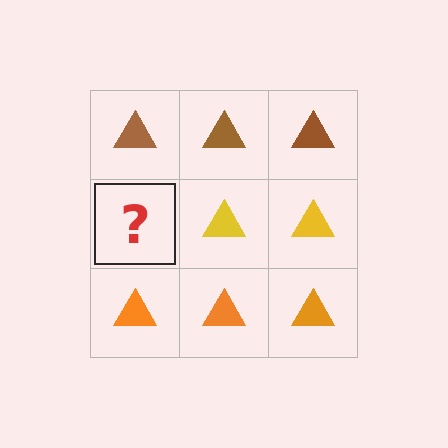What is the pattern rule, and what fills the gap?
The rule is that each row has a consistent color. The gap should be filled with a yellow triangle.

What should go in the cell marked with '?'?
The missing cell should contain a yellow triangle.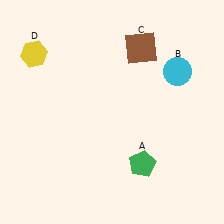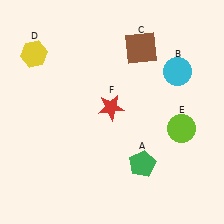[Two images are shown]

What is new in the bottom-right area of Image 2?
A lime circle (E) was added in the bottom-right area of Image 2.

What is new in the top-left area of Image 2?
A red star (F) was added in the top-left area of Image 2.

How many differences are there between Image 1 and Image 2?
There are 2 differences between the two images.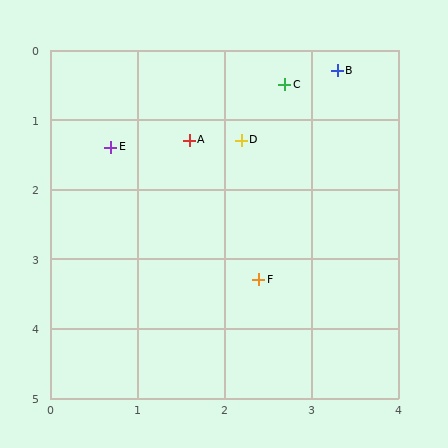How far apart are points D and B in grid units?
Points D and B are about 1.5 grid units apart.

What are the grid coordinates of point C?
Point C is at approximately (2.7, 0.5).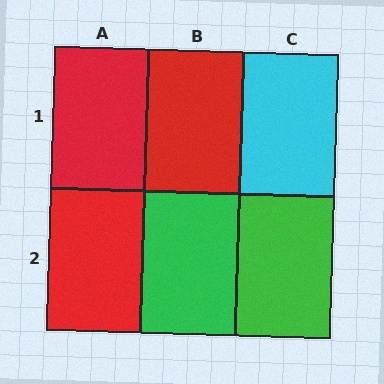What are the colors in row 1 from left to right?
Red, red, cyan.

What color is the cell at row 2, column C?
Green.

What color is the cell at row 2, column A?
Red.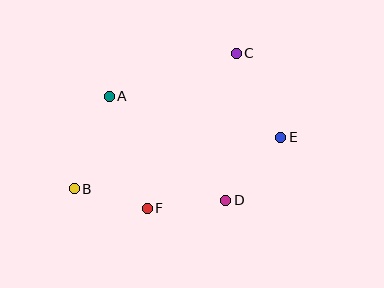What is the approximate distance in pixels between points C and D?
The distance between C and D is approximately 147 pixels.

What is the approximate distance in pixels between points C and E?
The distance between C and E is approximately 95 pixels.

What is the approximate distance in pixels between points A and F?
The distance between A and F is approximately 119 pixels.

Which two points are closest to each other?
Points B and F are closest to each other.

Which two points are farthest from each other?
Points B and E are farthest from each other.